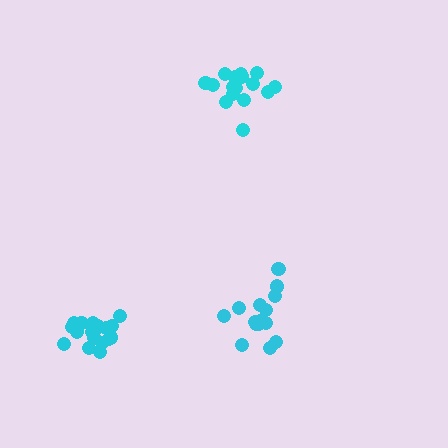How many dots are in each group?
Group 1: 15 dots, Group 2: 19 dots, Group 3: 16 dots (50 total).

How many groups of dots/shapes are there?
There are 3 groups.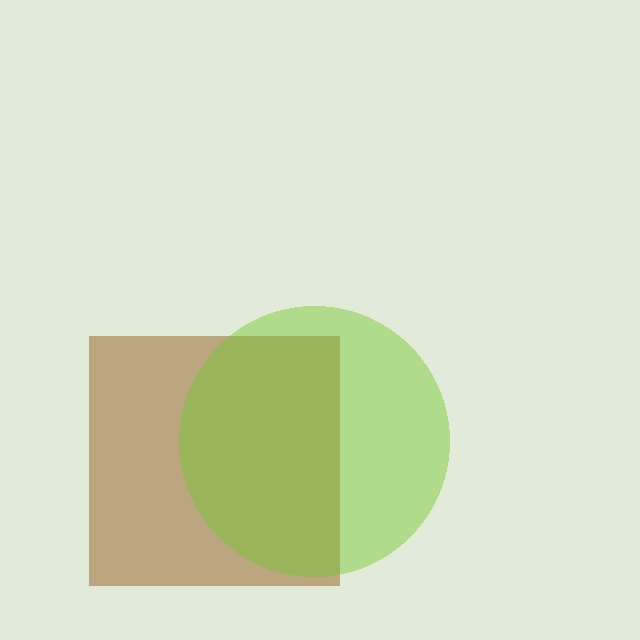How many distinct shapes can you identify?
There are 2 distinct shapes: a brown square, a lime circle.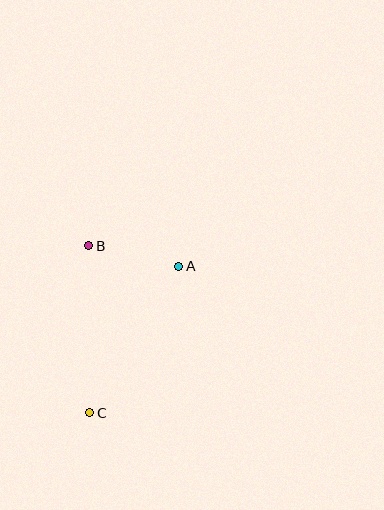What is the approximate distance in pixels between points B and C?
The distance between B and C is approximately 167 pixels.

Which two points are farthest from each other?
Points A and C are farthest from each other.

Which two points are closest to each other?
Points A and B are closest to each other.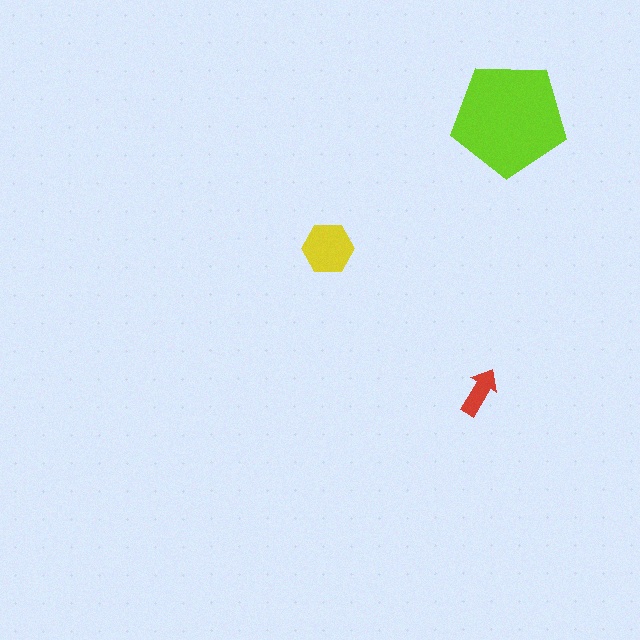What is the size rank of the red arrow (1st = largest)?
3rd.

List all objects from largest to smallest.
The lime pentagon, the yellow hexagon, the red arrow.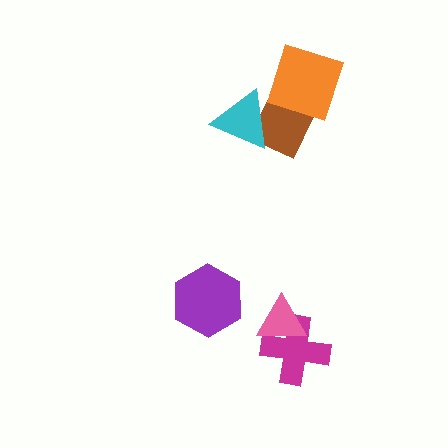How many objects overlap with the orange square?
1 object overlaps with the orange square.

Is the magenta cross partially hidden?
Yes, it is partially covered by another shape.